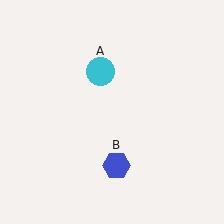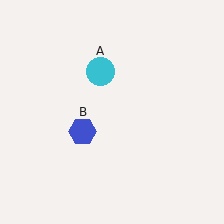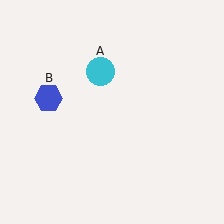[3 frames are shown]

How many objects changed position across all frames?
1 object changed position: blue hexagon (object B).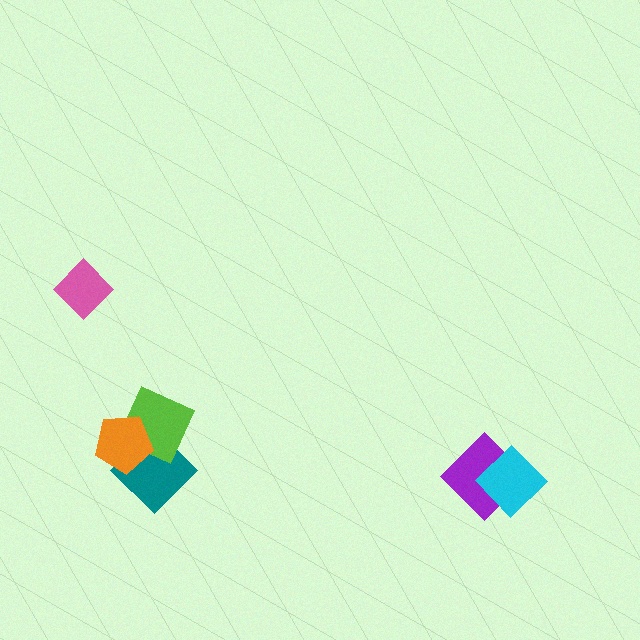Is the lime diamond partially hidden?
Yes, it is partially covered by another shape.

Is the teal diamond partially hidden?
Yes, it is partially covered by another shape.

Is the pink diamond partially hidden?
No, no other shape covers it.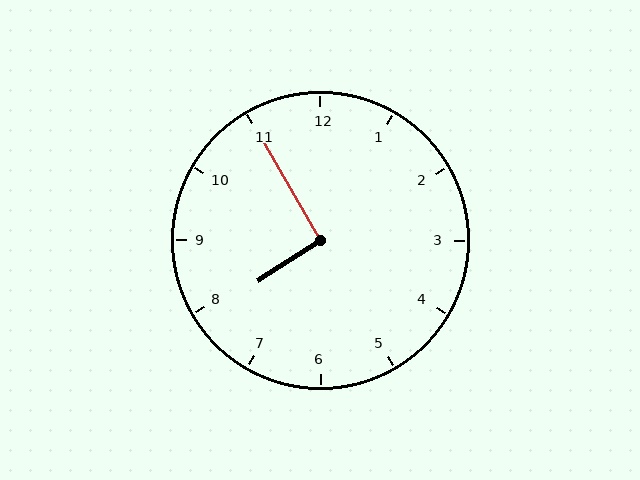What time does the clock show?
7:55.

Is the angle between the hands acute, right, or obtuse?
It is right.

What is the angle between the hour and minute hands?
Approximately 92 degrees.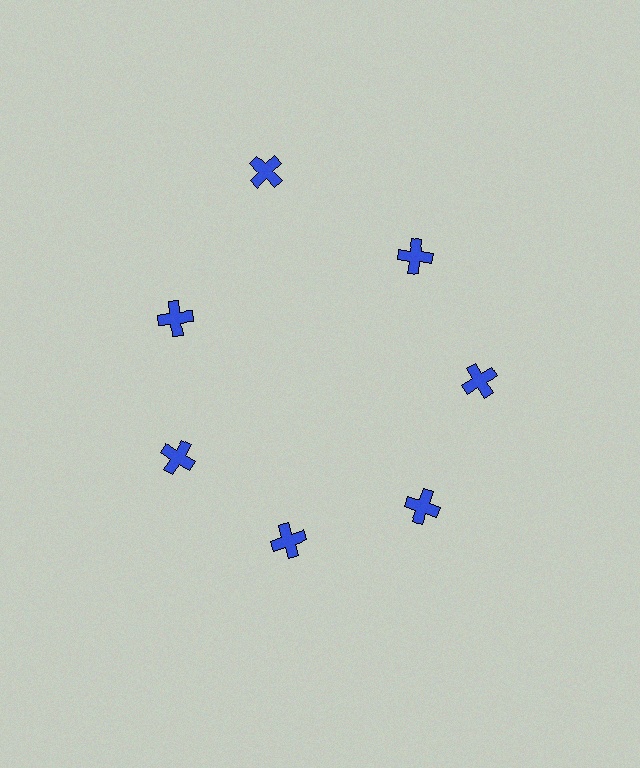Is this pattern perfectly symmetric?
No. The 7 blue crosses are arranged in a ring, but one element near the 12 o'clock position is pushed outward from the center, breaking the 7-fold rotational symmetry.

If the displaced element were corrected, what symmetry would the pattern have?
It would have 7-fold rotational symmetry — the pattern would map onto itself every 51 degrees.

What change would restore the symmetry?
The symmetry would be restored by moving it inward, back onto the ring so that all 7 crosses sit at equal angles and equal distance from the center.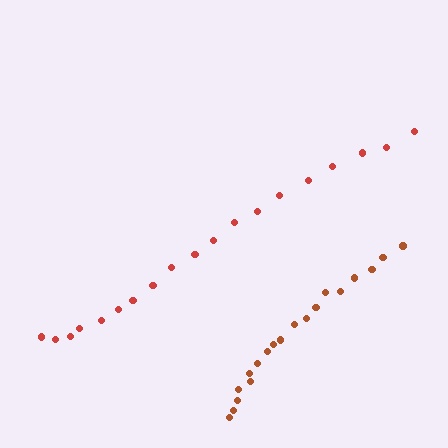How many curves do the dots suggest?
There are 2 distinct paths.